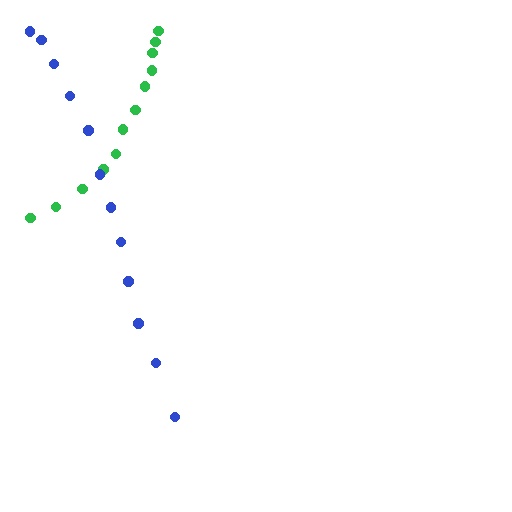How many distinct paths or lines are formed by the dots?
There are 2 distinct paths.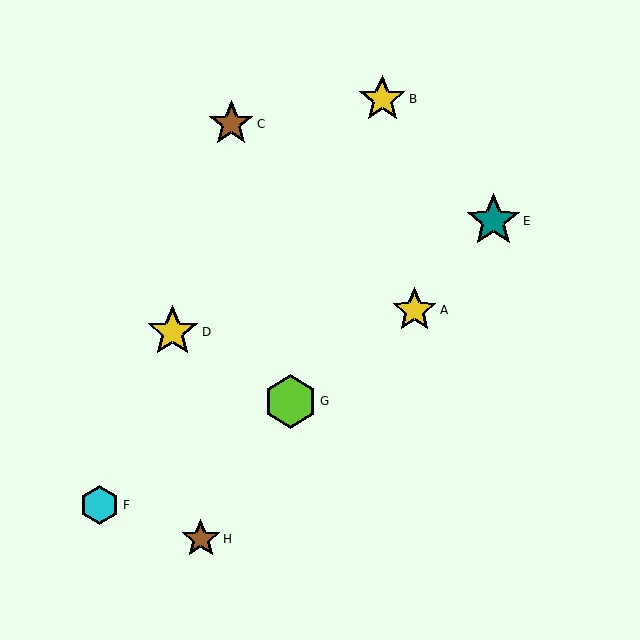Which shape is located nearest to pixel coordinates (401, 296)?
The yellow star (labeled A) at (414, 310) is nearest to that location.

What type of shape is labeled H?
Shape H is a brown star.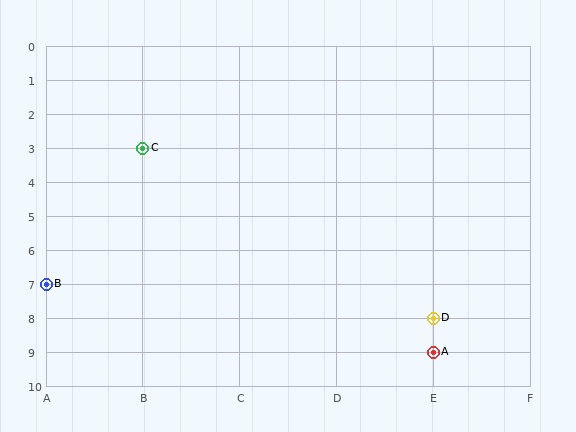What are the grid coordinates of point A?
Point A is at grid coordinates (E, 9).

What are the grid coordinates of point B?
Point B is at grid coordinates (A, 7).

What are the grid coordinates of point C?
Point C is at grid coordinates (B, 3).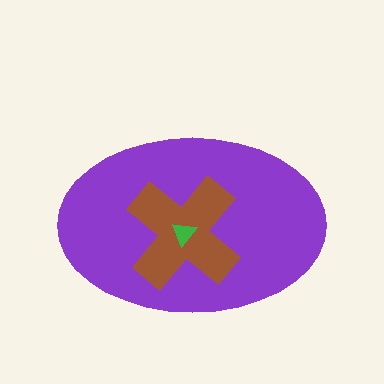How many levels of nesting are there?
3.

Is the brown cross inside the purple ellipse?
Yes.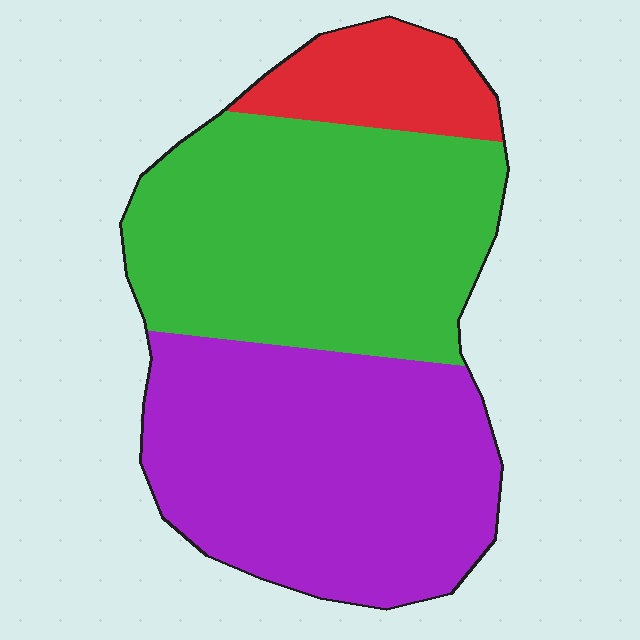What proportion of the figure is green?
Green covers around 45% of the figure.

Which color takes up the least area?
Red, at roughly 10%.